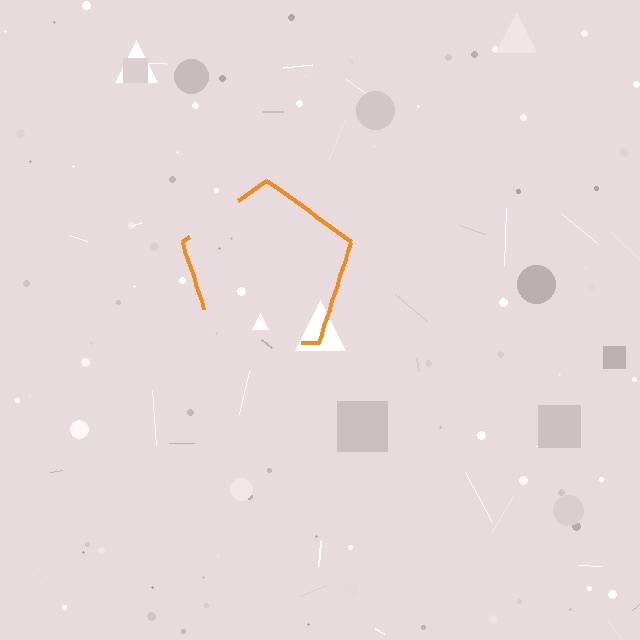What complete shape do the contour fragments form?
The contour fragments form a pentagon.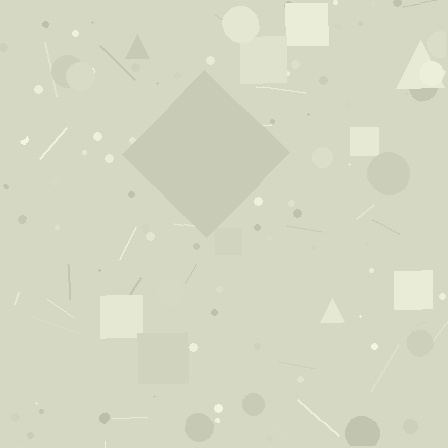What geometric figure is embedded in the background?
A diamond is embedded in the background.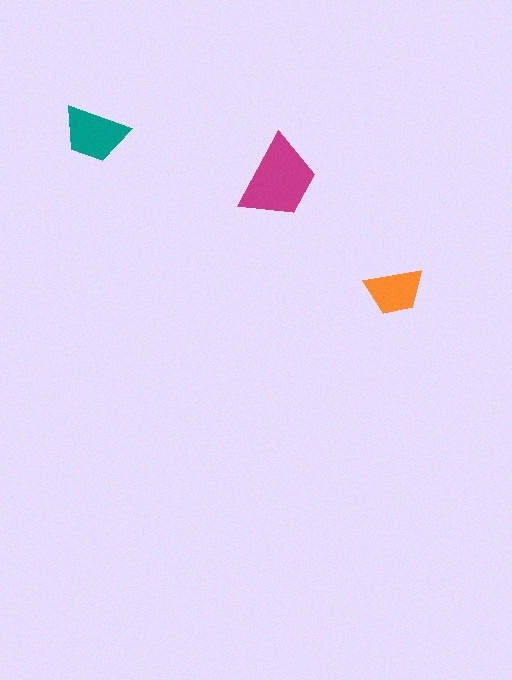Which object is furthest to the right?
The orange trapezoid is rightmost.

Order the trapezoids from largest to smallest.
the magenta one, the teal one, the orange one.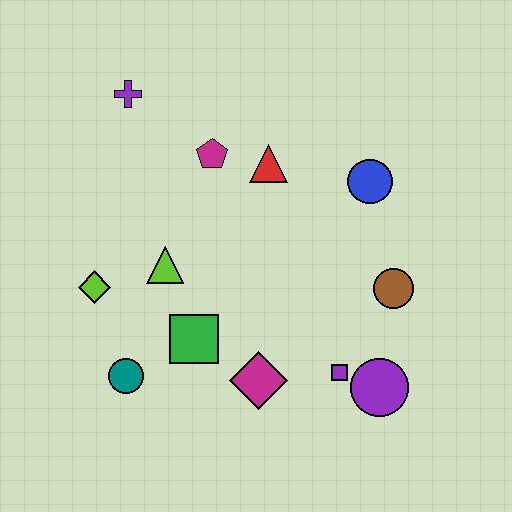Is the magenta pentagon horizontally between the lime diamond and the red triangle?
Yes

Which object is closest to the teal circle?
The green square is closest to the teal circle.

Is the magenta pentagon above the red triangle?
Yes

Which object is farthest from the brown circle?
The purple cross is farthest from the brown circle.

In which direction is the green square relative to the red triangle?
The green square is below the red triangle.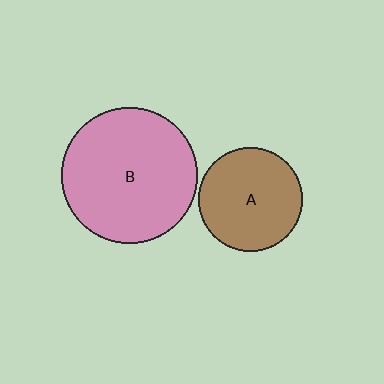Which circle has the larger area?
Circle B (pink).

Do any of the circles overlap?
No, none of the circles overlap.